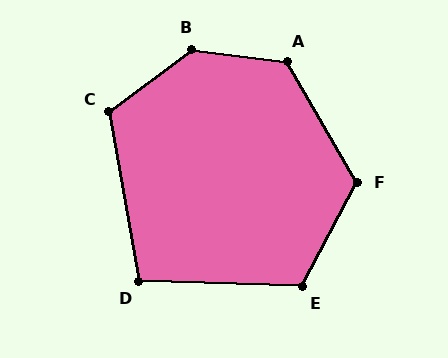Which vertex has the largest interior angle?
B, at approximately 136 degrees.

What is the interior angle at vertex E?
Approximately 116 degrees (obtuse).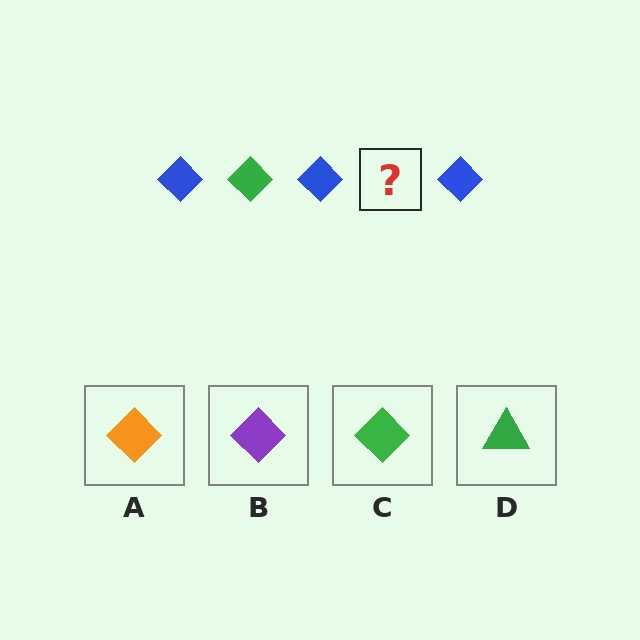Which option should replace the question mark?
Option C.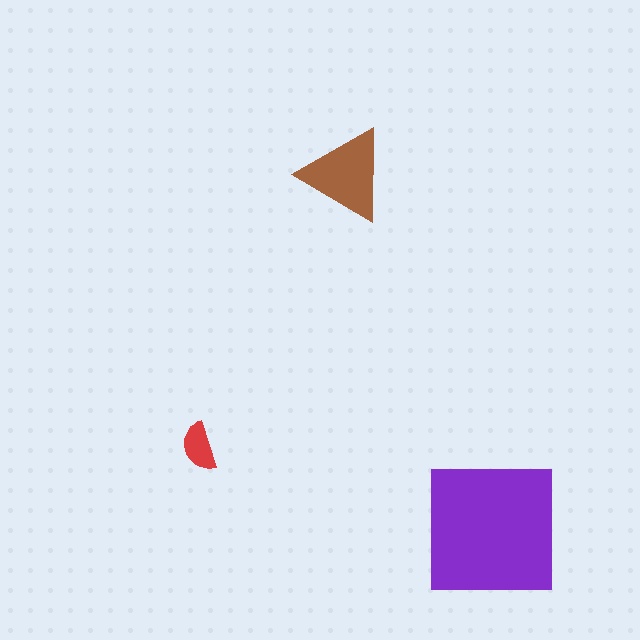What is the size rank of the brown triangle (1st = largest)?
2nd.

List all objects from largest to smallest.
The purple square, the brown triangle, the red semicircle.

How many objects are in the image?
There are 3 objects in the image.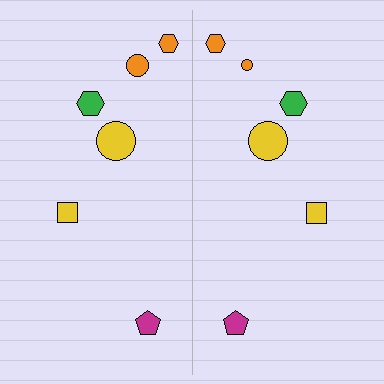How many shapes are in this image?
There are 12 shapes in this image.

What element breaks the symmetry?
The orange circle on the right side has a different size than its mirror counterpart.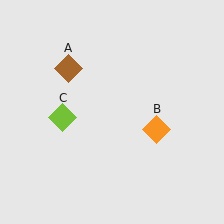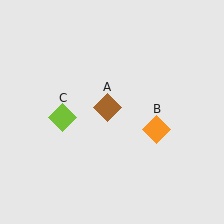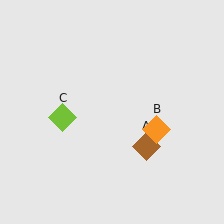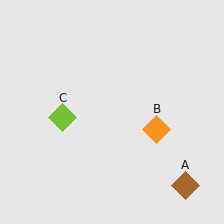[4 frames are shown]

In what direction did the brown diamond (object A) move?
The brown diamond (object A) moved down and to the right.